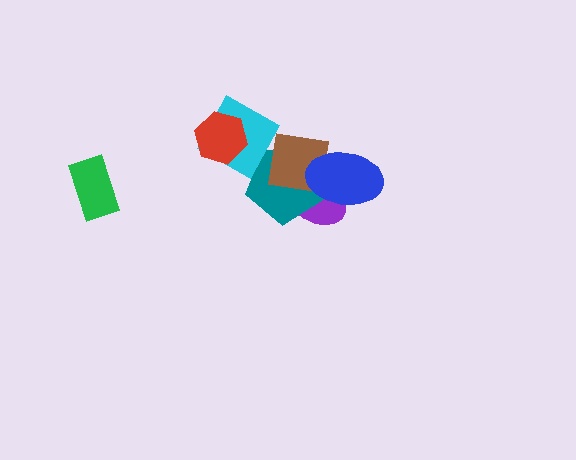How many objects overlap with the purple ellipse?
3 objects overlap with the purple ellipse.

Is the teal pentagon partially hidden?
Yes, it is partially covered by another shape.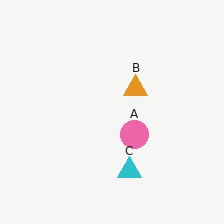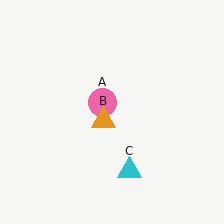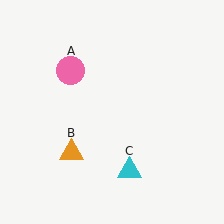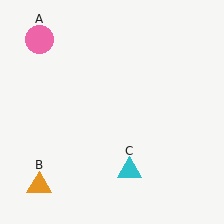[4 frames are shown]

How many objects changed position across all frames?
2 objects changed position: pink circle (object A), orange triangle (object B).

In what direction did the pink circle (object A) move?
The pink circle (object A) moved up and to the left.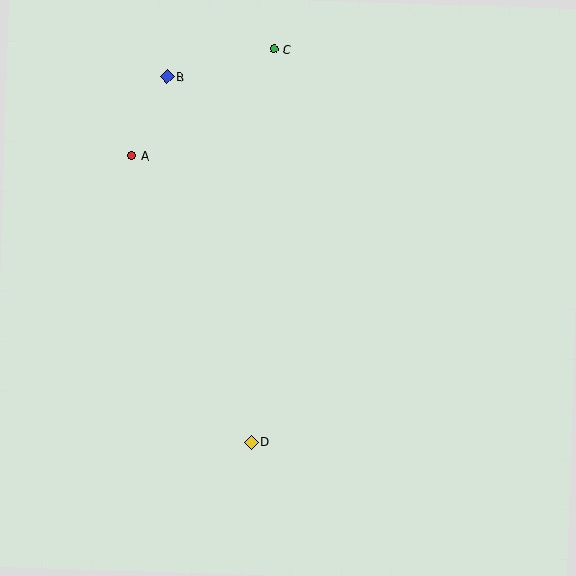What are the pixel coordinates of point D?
Point D is at (251, 442).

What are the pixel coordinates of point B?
Point B is at (167, 77).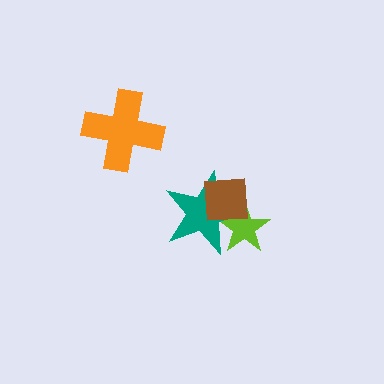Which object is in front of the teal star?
The brown square is in front of the teal star.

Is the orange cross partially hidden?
No, no other shape covers it.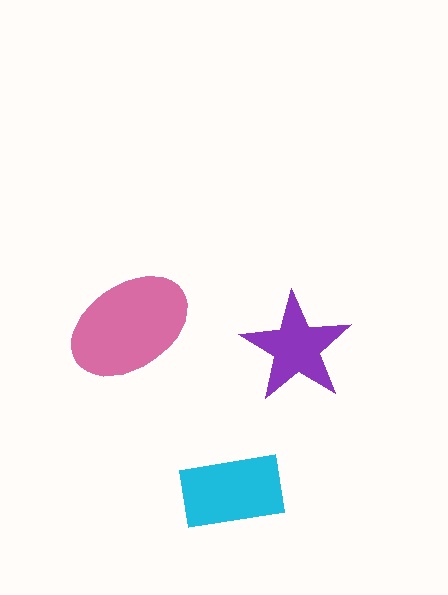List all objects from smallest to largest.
The purple star, the cyan rectangle, the pink ellipse.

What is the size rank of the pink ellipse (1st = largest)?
1st.